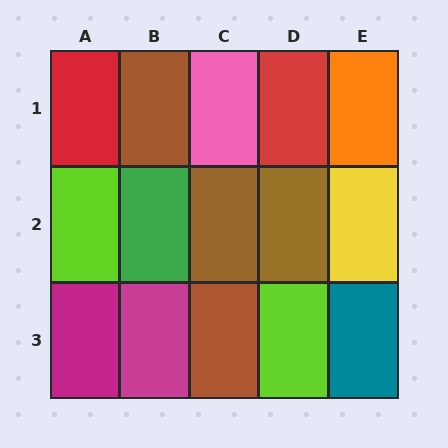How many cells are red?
2 cells are red.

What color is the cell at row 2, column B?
Green.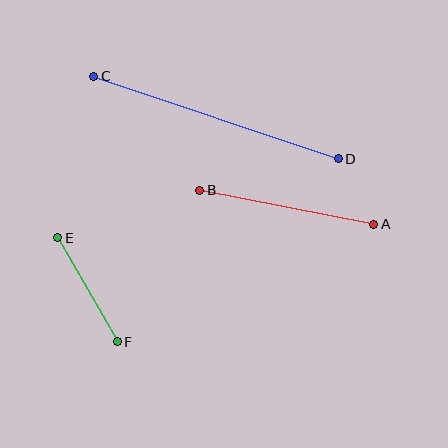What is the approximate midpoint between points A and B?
The midpoint is at approximately (287, 207) pixels.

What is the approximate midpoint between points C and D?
The midpoint is at approximately (216, 118) pixels.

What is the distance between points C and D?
The distance is approximately 258 pixels.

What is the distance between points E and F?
The distance is approximately 120 pixels.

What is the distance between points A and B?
The distance is approximately 177 pixels.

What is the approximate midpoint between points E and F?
The midpoint is at approximately (87, 290) pixels.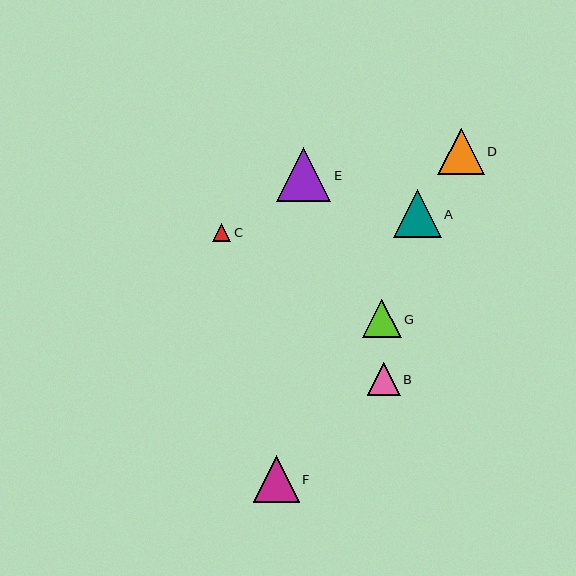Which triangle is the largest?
Triangle E is the largest with a size of approximately 54 pixels.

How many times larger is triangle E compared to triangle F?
Triangle E is approximately 1.2 times the size of triangle F.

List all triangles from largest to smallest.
From largest to smallest: E, A, D, F, G, B, C.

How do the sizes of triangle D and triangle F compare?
Triangle D and triangle F are approximately the same size.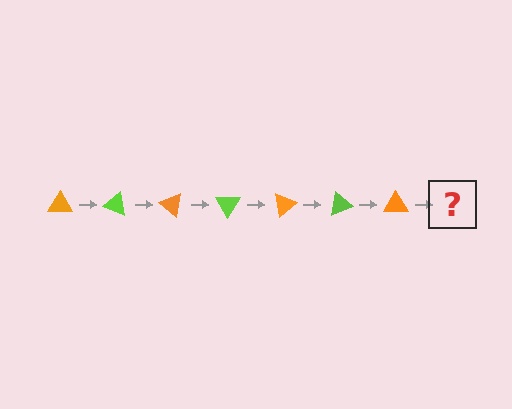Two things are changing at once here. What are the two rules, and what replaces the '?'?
The two rules are that it rotates 20 degrees each step and the color cycles through orange and lime. The '?' should be a lime triangle, rotated 140 degrees from the start.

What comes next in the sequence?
The next element should be a lime triangle, rotated 140 degrees from the start.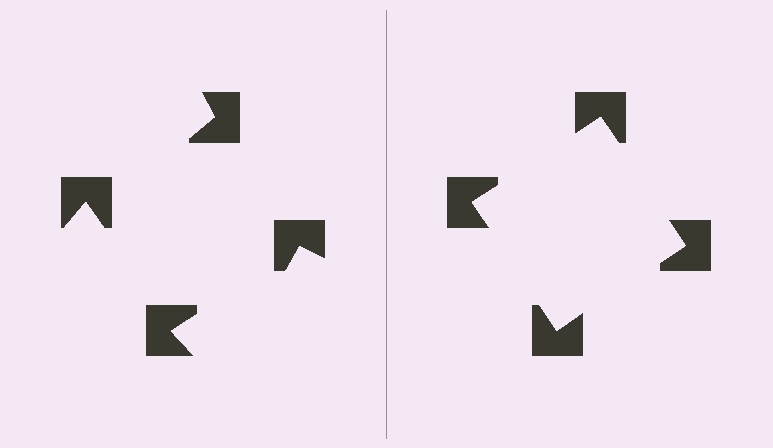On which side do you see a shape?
An illusory square appears on the right side. On the left side the wedge cuts are rotated, so no coherent shape forms.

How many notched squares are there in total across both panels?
8 — 4 on each side.